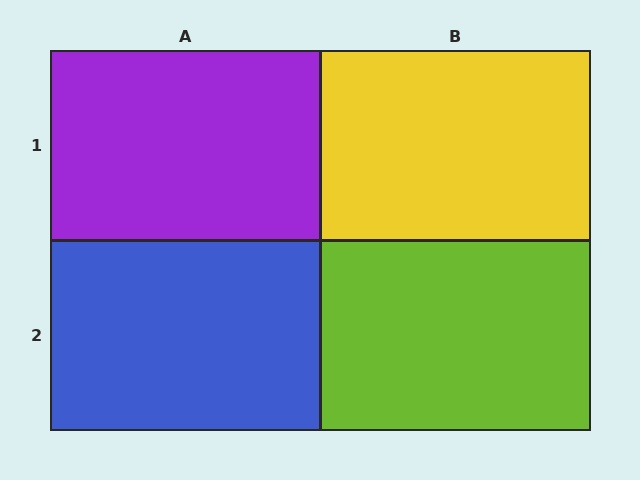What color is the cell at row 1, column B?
Yellow.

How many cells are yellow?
1 cell is yellow.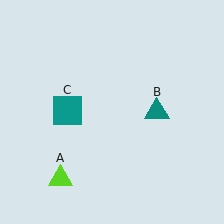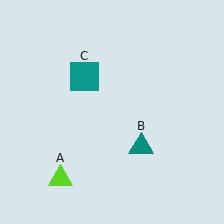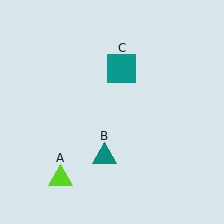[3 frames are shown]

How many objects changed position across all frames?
2 objects changed position: teal triangle (object B), teal square (object C).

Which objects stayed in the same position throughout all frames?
Lime triangle (object A) remained stationary.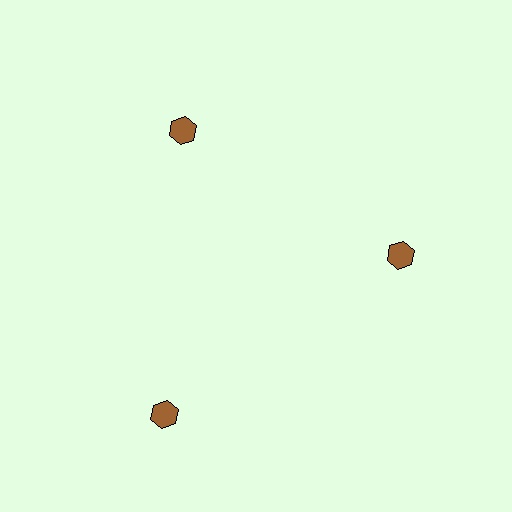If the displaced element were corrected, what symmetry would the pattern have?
It would have 3-fold rotational symmetry — the pattern would map onto itself every 120 degrees.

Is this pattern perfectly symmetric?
No. The 3 brown hexagons are arranged in a ring, but one element near the 7 o'clock position is pushed outward from the center, breaking the 3-fold rotational symmetry.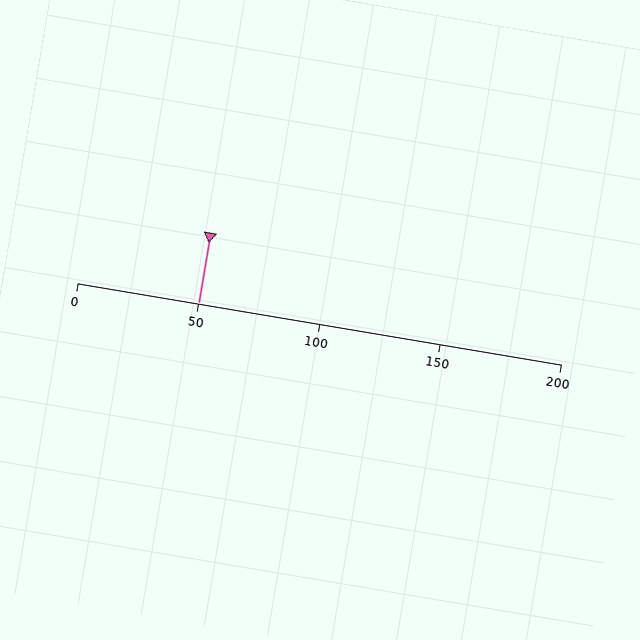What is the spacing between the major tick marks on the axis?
The major ticks are spaced 50 apart.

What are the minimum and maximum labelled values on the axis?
The axis runs from 0 to 200.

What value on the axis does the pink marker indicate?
The marker indicates approximately 50.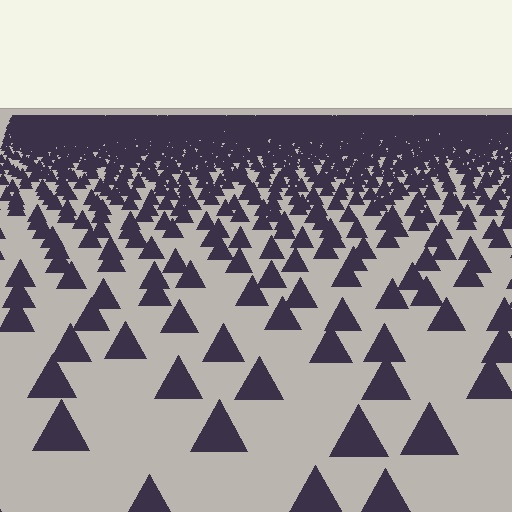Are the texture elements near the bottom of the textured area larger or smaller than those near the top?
Larger. Near the bottom, elements are closer to the viewer and appear at a bigger on-screen size.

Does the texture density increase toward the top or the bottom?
Density increases toward the top.